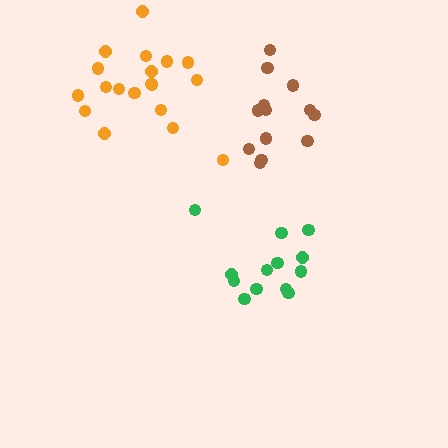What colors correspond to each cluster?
The clusters are colored: brown, green, orange.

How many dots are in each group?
Group 1: 13 dots, Group 2: 13 dots, Group 3: 19 dots (45 total).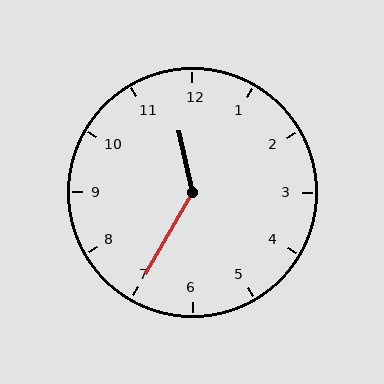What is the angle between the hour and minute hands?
Approximately 138 degrees.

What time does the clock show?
11:35.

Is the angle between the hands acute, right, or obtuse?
It is obtuse.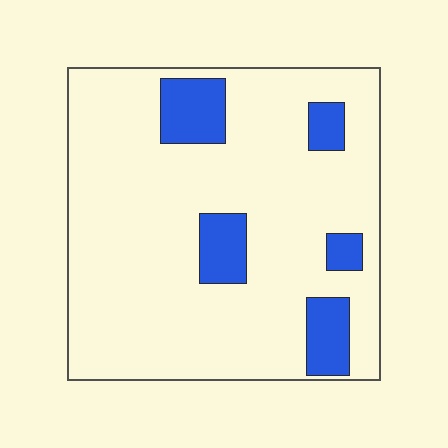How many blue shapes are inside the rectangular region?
5.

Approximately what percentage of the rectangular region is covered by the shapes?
Approximately 15%.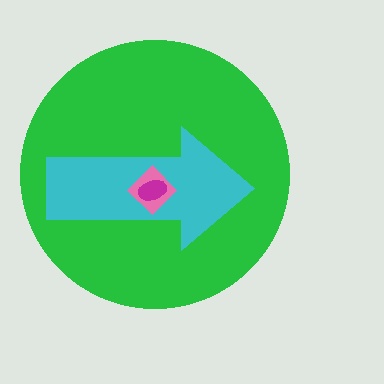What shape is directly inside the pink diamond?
The magenta ellipse.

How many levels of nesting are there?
4.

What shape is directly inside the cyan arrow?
The pink diamond.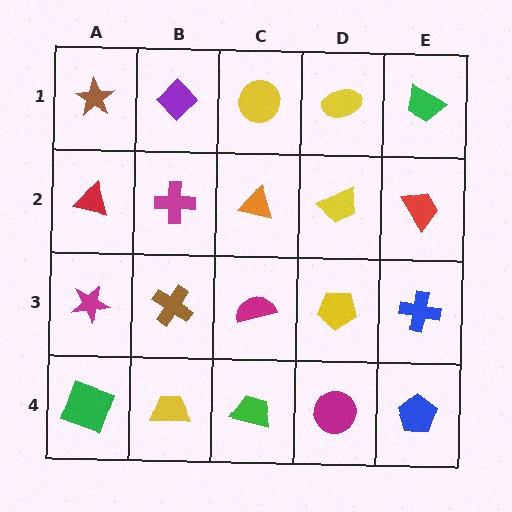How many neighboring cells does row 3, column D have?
4.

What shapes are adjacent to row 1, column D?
A yellow trapezoid (row 2, column D), a yellow circle (row 1, column C), a green trapezoid (row 1, column E).